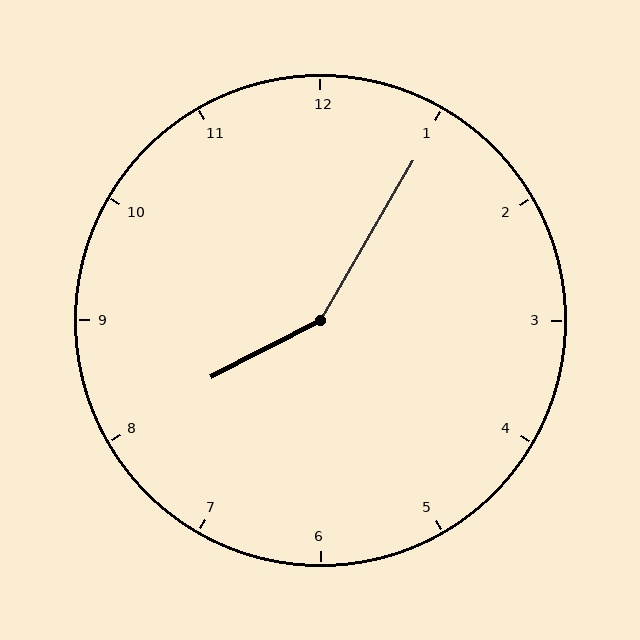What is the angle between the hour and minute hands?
Approximately 148 degrees.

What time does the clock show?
8:05.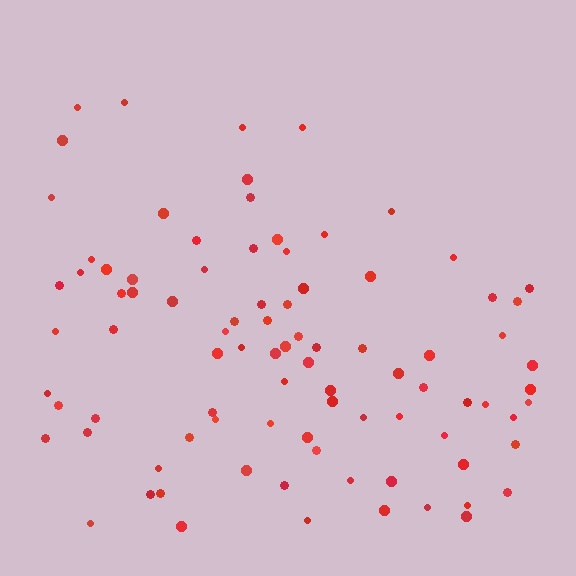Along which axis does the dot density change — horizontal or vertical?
Vertical.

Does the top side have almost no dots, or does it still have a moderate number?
Still a moderate number, just noticeably fewer than the bottom.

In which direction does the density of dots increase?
From top to bottom, with the bottom side densest.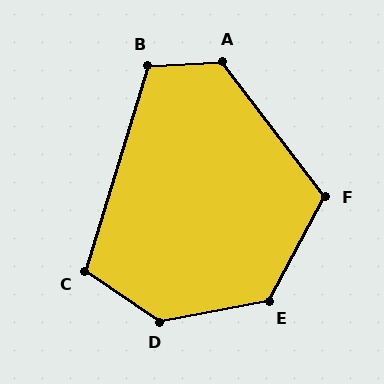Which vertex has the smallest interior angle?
C, at approximately 107 degrees.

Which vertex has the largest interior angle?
D, at approximately 136 degrees.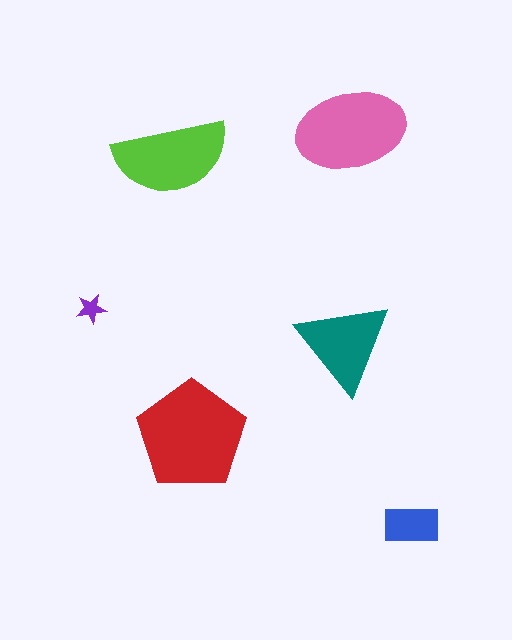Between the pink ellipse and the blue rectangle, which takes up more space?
The pink ellipse.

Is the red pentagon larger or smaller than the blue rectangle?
Larger.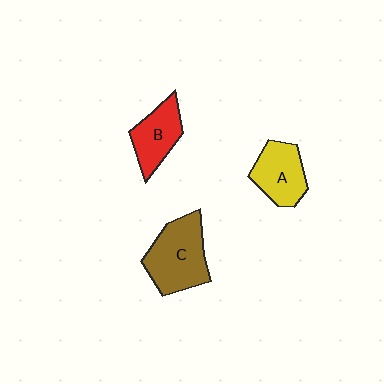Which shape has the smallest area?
Shape B (red).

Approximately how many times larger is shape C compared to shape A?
Approximately 1.4 times.